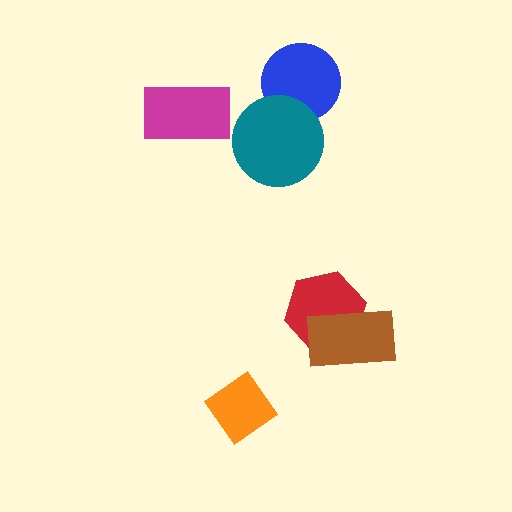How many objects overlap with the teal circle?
1 object overlaps with the teal circle.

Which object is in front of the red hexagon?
The brown rectangle is in front of the red hexagon.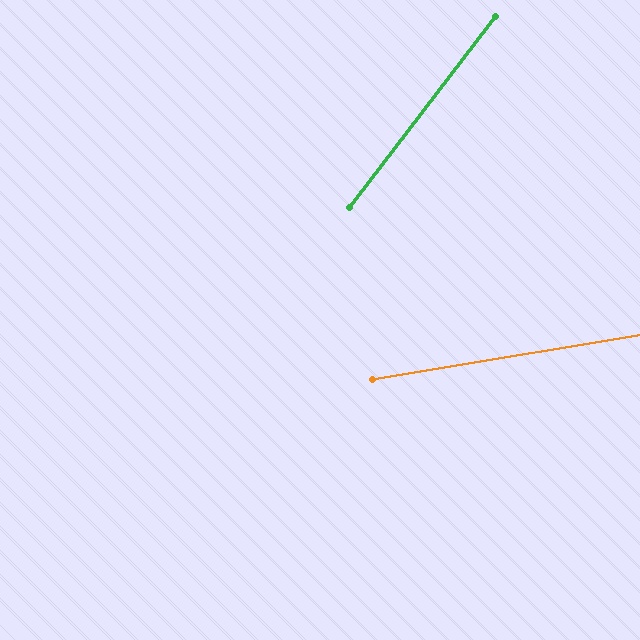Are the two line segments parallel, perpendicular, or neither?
Neither parallel nor perpendicular — they differ by about 43°.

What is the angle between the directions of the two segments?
Approximately 43 degrees.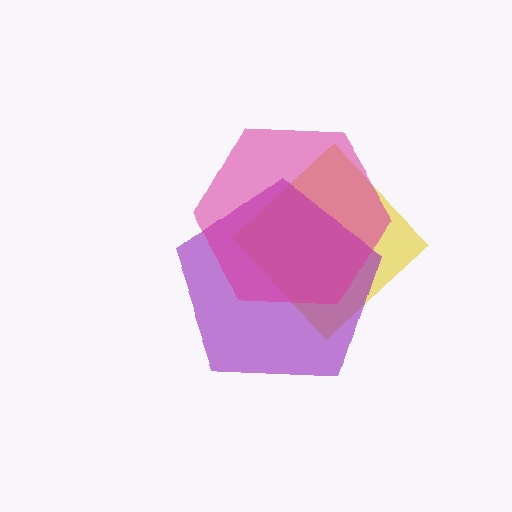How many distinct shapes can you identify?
There are 3 distinct shapes: a yellow diamond, a purple pentagon, a magenta hexagon.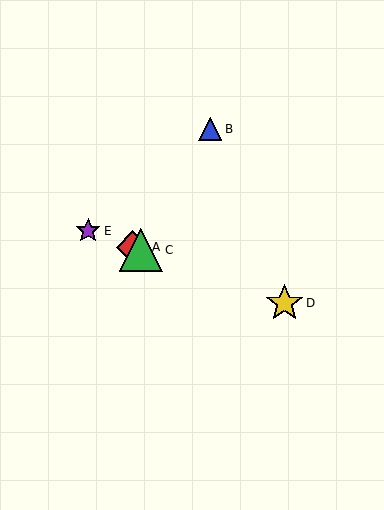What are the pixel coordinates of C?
Object C is at (141, 250).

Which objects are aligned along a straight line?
Objects A, C, D, E are aligned along a straight line.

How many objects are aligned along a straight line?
4 objects (A, C, D, E) are aligned along a straight line.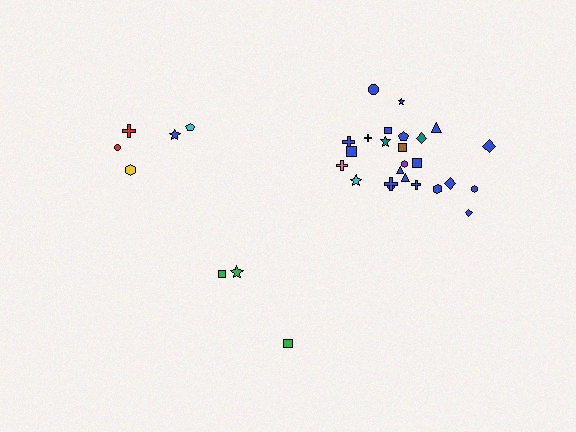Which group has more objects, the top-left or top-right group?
The top-right group.